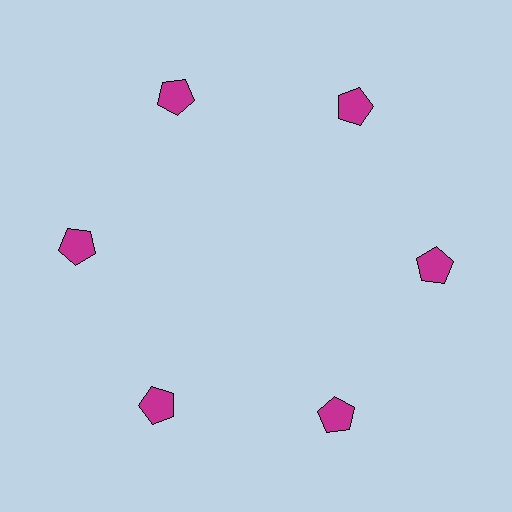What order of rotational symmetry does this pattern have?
This pattern has 6-fold rotational symmetry.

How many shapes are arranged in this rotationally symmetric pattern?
There are 6 shapes, arranged in 6 groups of 1.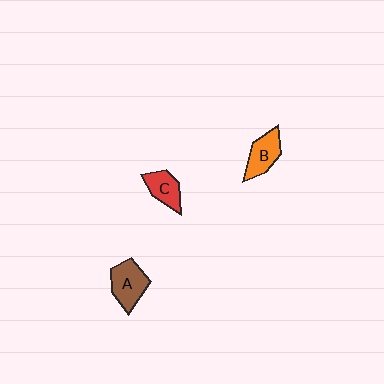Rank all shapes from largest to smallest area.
From largest to smallest: A (brown), B (orange), C (red).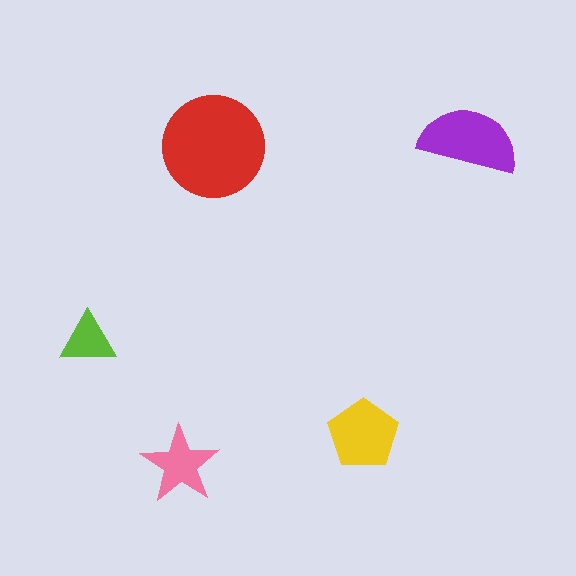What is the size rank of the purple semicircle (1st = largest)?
2nd.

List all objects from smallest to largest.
The lime triangle, the pink star, the yellow pentagon, the purple semicircle, the red circle.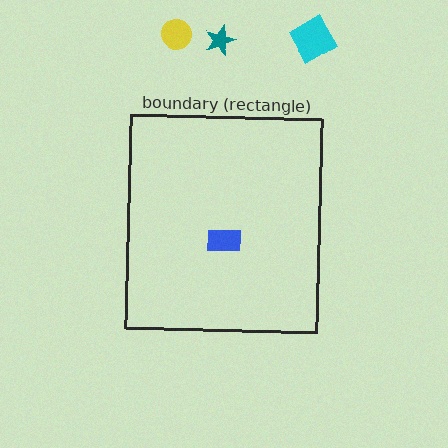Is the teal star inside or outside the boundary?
Outside.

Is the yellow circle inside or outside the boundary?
Outside.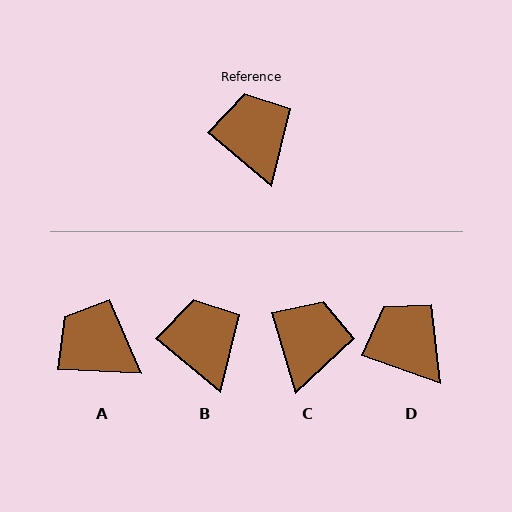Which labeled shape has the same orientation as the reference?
B.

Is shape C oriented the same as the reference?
No, it is off by about 33 degrees.